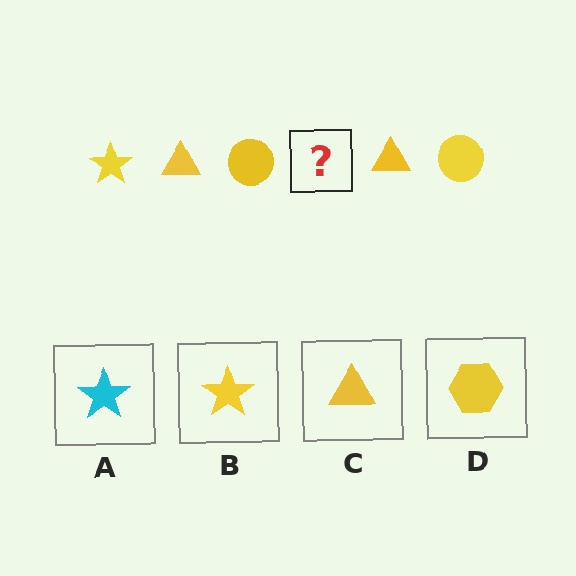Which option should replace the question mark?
Option B.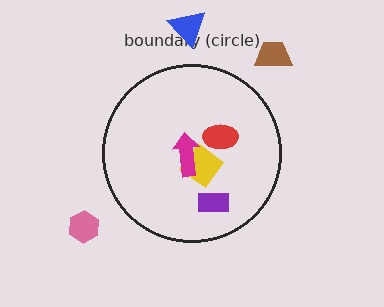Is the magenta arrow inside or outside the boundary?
Inside.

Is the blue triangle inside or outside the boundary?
Outside.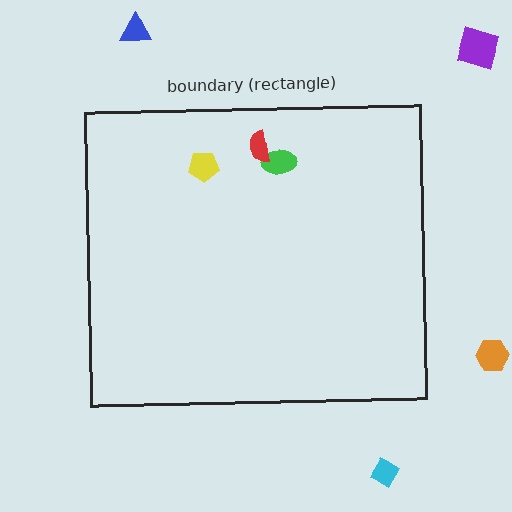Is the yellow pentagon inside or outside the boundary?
Inside.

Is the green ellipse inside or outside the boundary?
Inside.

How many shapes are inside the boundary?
3 inside, 4 outside.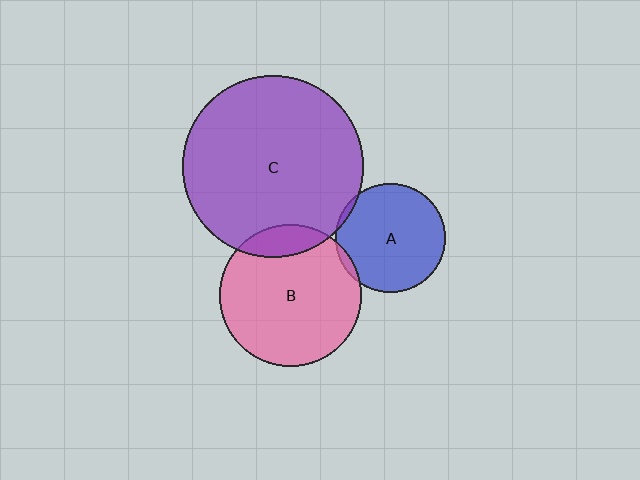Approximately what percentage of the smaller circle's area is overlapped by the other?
Approximately 5%.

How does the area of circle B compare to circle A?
Approximately 1.7 times.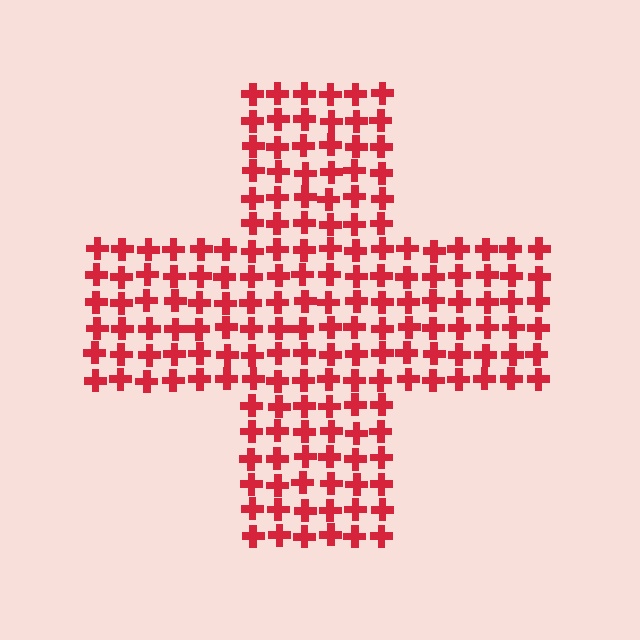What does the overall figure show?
The overall figure shows a cross.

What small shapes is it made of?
It is made of small crosses.